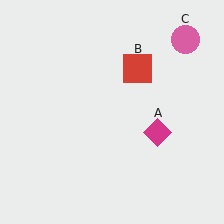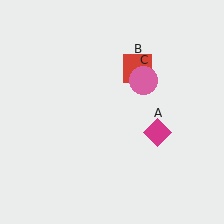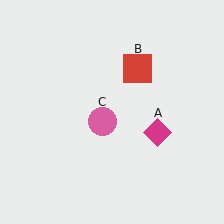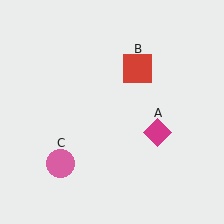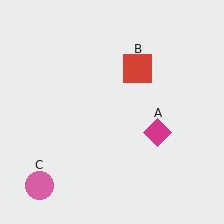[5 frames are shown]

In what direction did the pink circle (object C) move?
The pink circle (object C) moved down and to the left.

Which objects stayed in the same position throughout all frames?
Magenta diamond (object A) and red square (object B) remained stationary.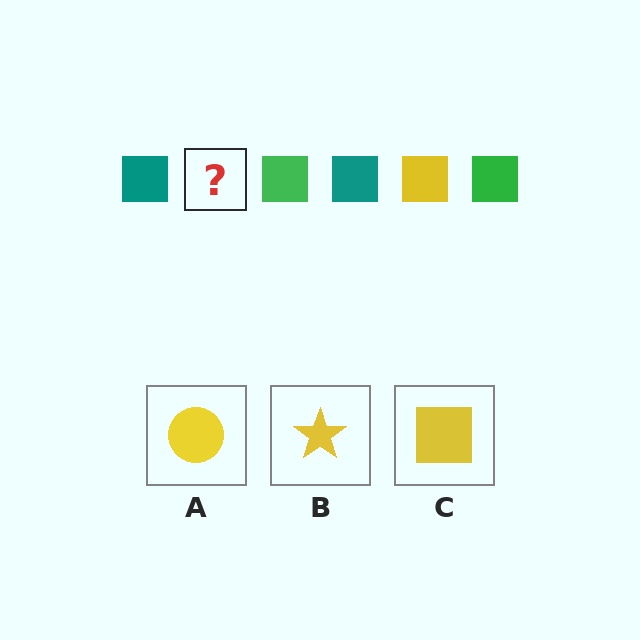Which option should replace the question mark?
Option C.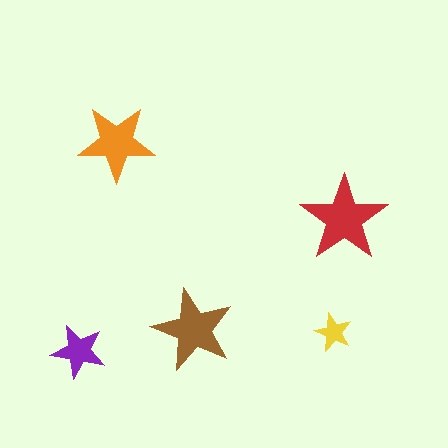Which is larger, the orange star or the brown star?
The brown one.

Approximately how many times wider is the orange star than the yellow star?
About 2 times wider.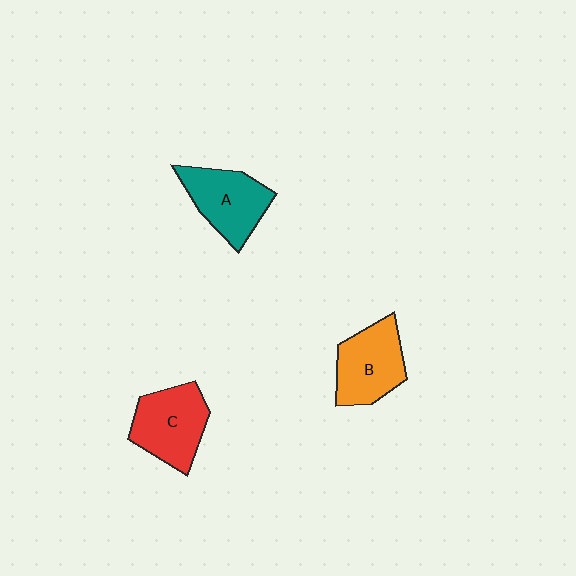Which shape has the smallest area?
Shape B (orange).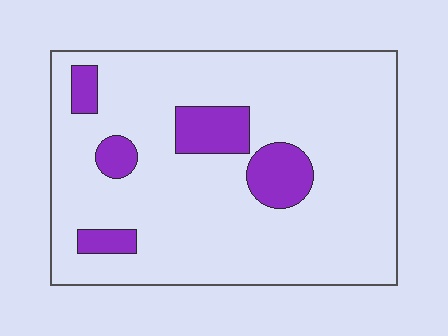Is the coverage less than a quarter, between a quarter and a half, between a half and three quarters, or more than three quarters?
Less than a quarter.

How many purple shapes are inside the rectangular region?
5.